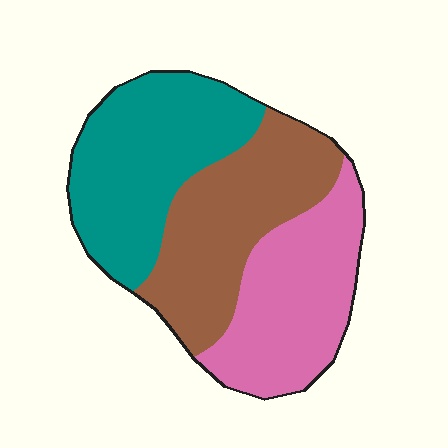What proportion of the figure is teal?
Teal covers 35% of the figure.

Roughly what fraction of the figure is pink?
Pink covers roughly 30% of the figure.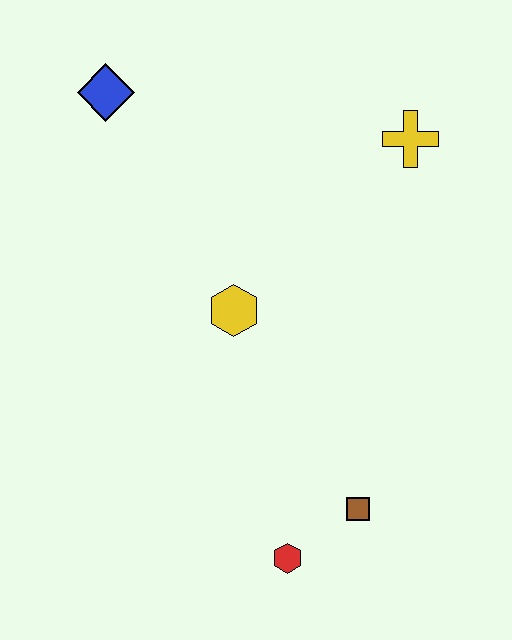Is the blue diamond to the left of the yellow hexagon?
Yes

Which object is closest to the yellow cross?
The yellow hexagon is closest to the yellow cross.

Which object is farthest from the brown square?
The blue diamond is farthest from the brown square.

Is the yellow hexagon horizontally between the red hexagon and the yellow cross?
No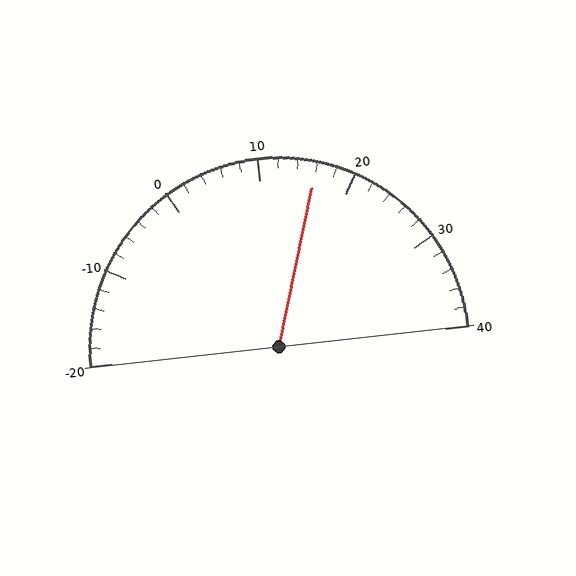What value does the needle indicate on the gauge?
The needle indicates approximately 16.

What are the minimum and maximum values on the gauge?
The gauge ranges from -20 to 40.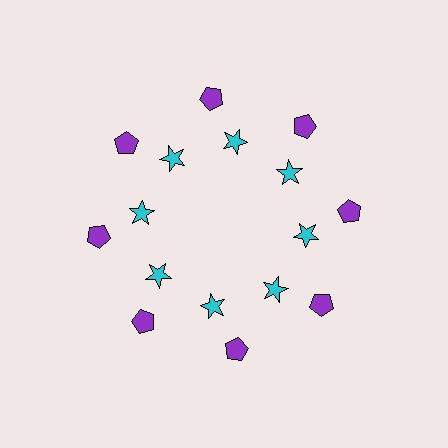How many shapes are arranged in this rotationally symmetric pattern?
There are 16 shapes, arranged in 8 groups of 2.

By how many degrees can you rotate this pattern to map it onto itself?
The pattern maps onto itself every 45 degrees of rotation.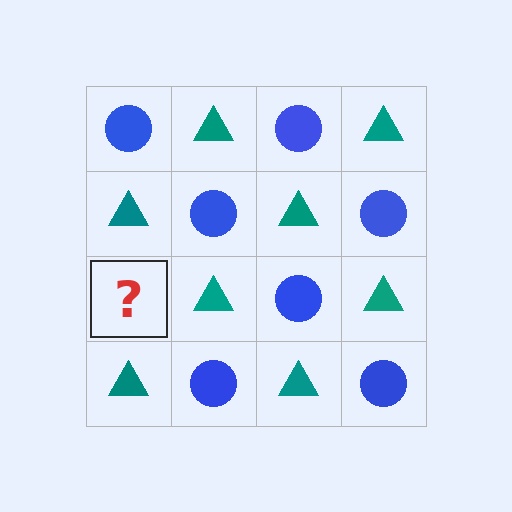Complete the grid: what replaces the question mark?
The question mark should be replaced with a blue circle.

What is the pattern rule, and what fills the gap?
The rule is that it alternates blue circle and teal triangle in a checkerboard pattern. The gap should be filled with a blue circle.